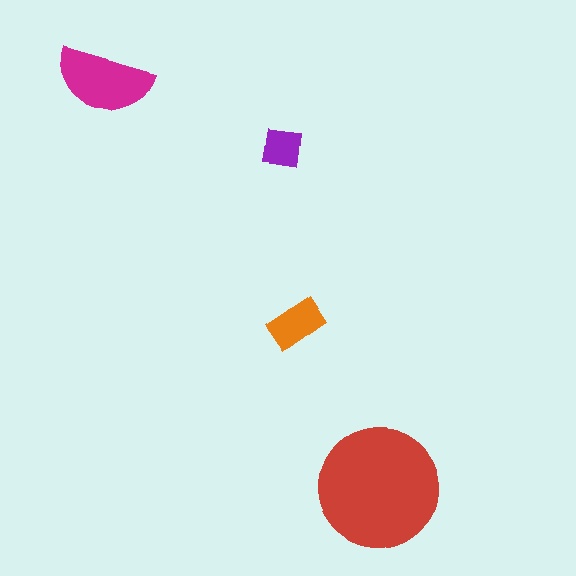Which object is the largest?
The red circle.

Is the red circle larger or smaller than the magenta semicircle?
Larger.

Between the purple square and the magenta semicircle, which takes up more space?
The magenta semicircle.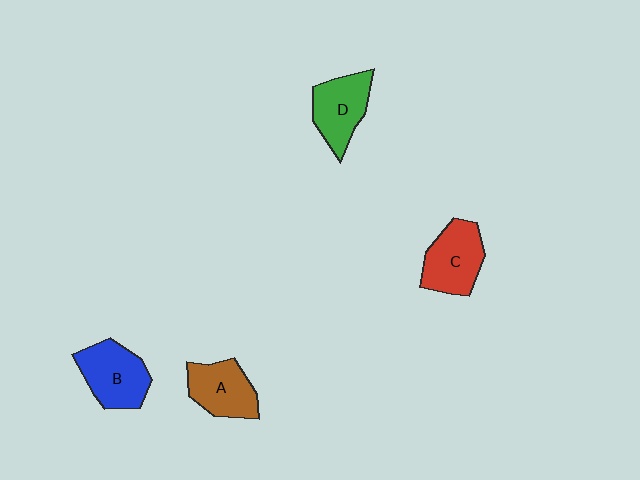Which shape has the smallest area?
Shape A (brown).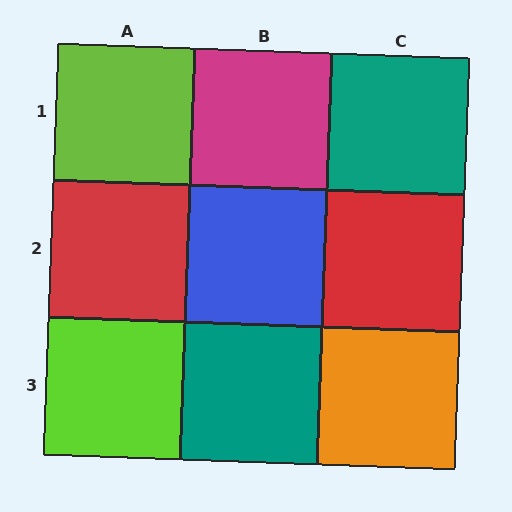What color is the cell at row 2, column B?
Blue.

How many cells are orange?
1 cell is orange.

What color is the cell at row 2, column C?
Red.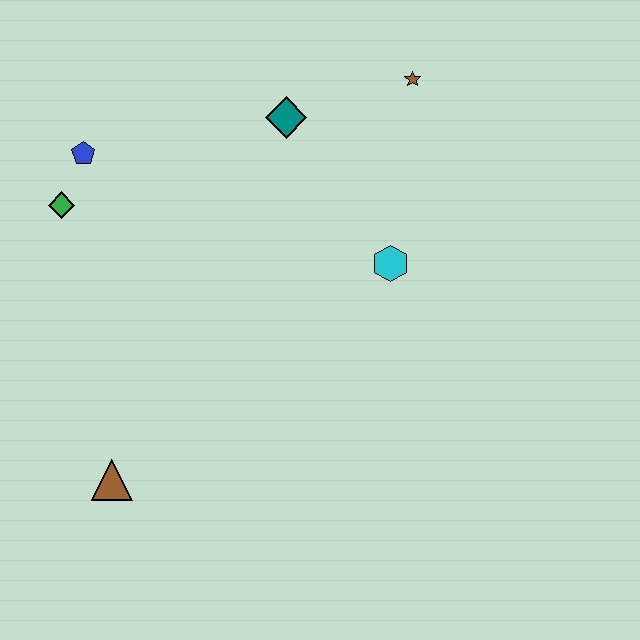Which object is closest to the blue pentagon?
The green diamond is closest to the blue pentagon.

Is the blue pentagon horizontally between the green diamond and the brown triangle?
Yes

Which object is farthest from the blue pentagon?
The brown star is farthest from the blue pentagon.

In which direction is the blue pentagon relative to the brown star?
The blue pentagon is to the left of the brown star.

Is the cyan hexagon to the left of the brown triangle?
No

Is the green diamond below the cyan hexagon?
No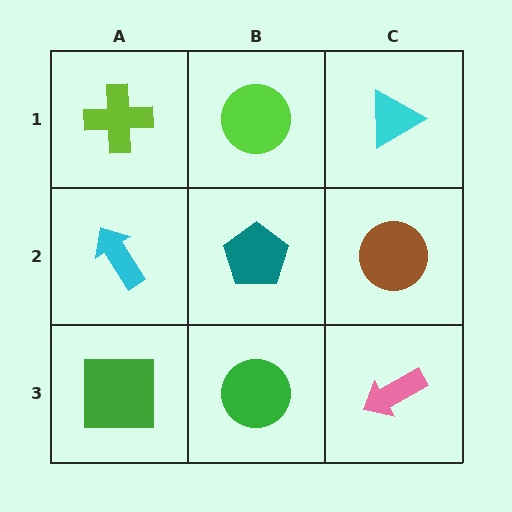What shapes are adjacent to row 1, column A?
A cyan arrow (row 2, column A), a lime circle (row 1, column B).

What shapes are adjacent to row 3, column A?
A cyan arrow (row 2, column A), a green circle (row 3, column B).